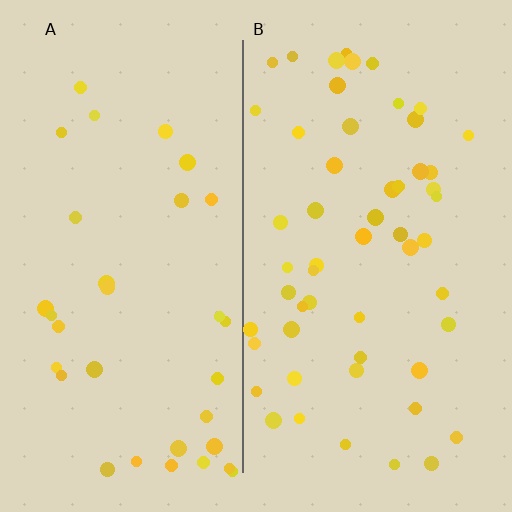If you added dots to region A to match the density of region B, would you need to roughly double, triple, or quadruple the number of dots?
Approximately double.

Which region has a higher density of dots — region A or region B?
B (the right).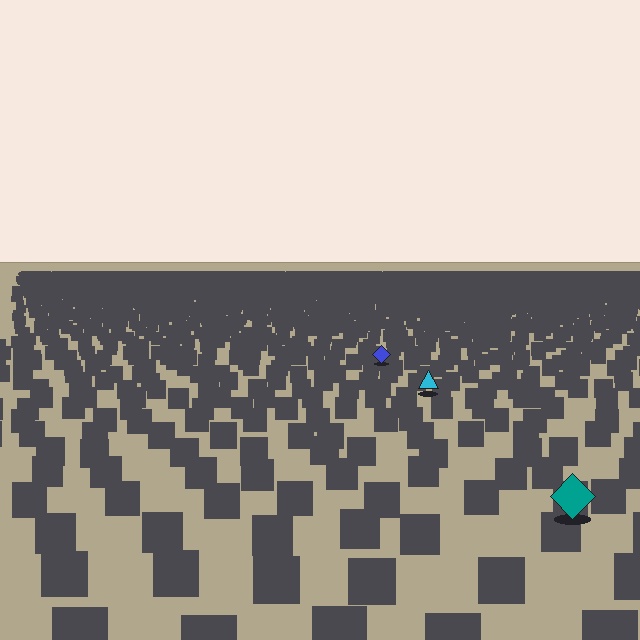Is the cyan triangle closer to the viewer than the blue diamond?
Yes. The cyan triangle is closer — you can tell from the texture gradient: the ground texture is coarser near it.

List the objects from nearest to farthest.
From nearest to farthest: the teal diamond, the cyan triangle, the blue diamond.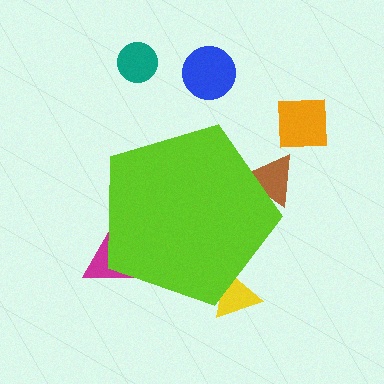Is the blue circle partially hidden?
No, the blue circle is fully visible.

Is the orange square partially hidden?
No, the orange square is fully visible.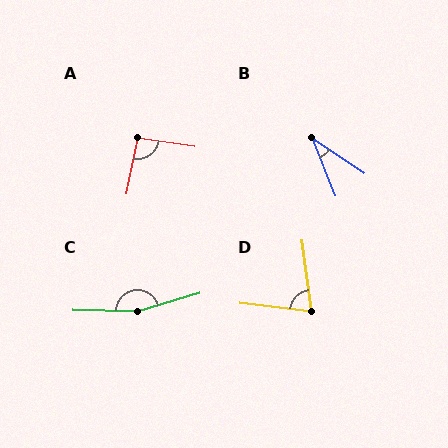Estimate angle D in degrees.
Approximately 76 degrees.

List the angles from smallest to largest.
B (34°), D (76°), A (93°), C (162°).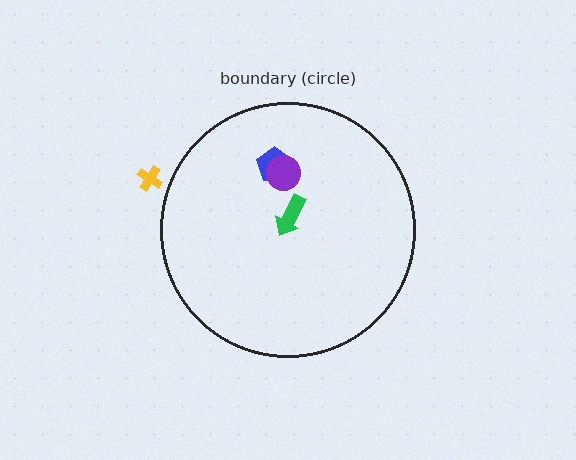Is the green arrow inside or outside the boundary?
Inside.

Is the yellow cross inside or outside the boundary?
Outside.